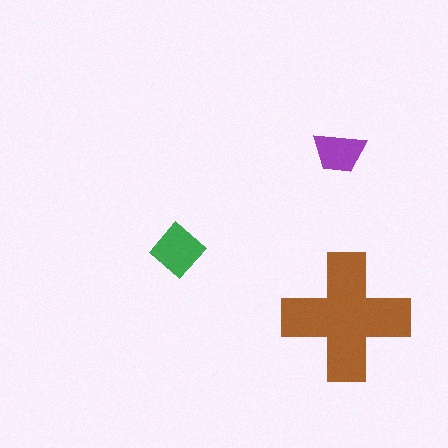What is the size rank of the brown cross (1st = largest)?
1st.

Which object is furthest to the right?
The brown cross is rightmost.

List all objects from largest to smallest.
The brown cross, the green diamond, the purple trapezoid.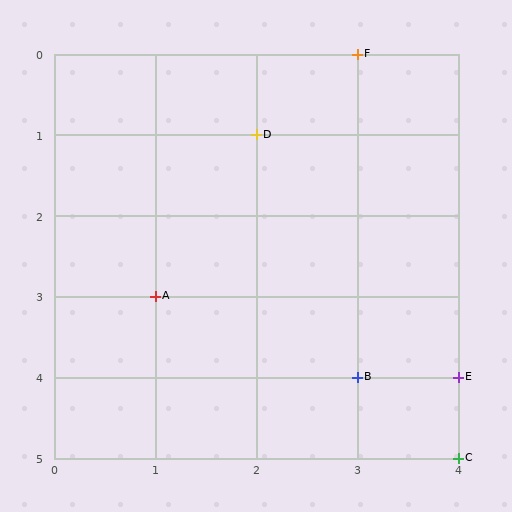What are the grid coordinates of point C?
Point C is at grid coordinates (4, 5).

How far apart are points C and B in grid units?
Points C and B are 1 column and 1 row apart (about 1.4 grid units diagonally).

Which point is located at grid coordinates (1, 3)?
Point A is at (1, 3).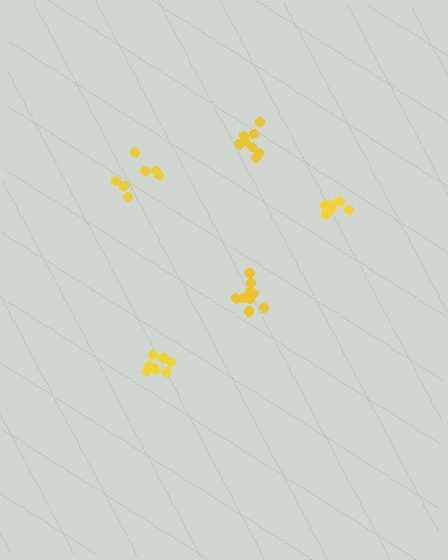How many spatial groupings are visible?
There are 5 spatial groupings.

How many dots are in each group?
Group 1: 6 dots, Group 2: 7 dots, Group 3: 10 dots, Group 4: 8 dots, Group 5: 7 dots (38 total).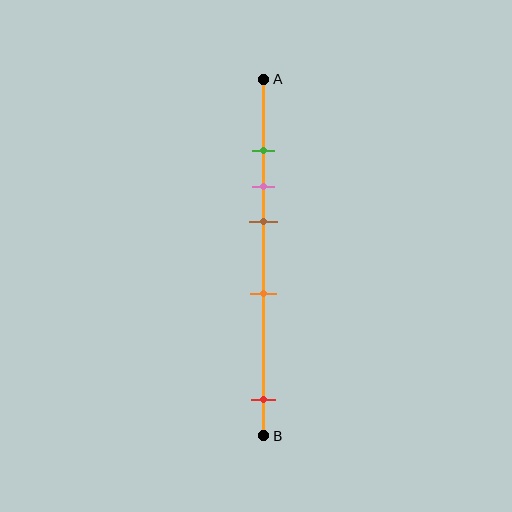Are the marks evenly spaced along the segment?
No, the marks are not evenly spaced.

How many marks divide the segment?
There are 5 marks dividing the segment.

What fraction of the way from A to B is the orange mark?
The orange mark is approximately 60% (0.6) of the way from A to B.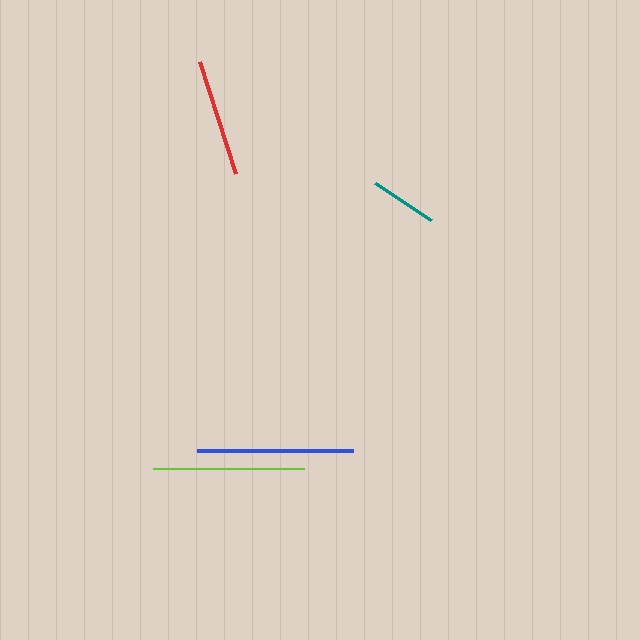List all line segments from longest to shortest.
From longest to shortest: blue, lime, red, teal.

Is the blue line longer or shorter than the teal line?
The blue line is longer than the teal line.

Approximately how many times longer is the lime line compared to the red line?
The lime line is approximately 1.3 times the length of the red line.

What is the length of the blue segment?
The blue segment is approximately 156 pixels long.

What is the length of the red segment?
The red segment is approximately 118 pixels long.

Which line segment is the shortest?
The teal line is the shortest at approximately 67 pixels.